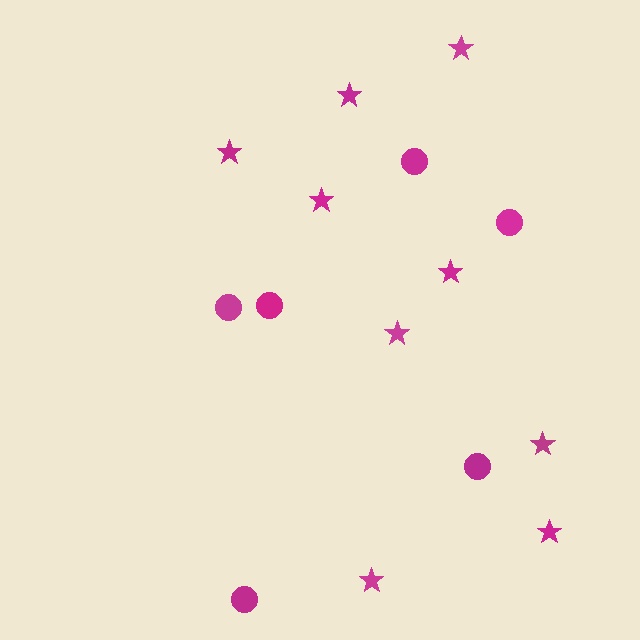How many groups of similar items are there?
There are 2 groups: one group of stars (9) and one group of circles (6).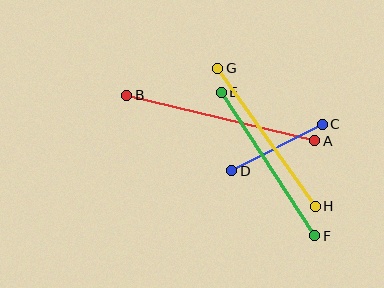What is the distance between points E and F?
The distance is approximately 171 pixels.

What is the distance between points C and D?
The distance is approximately 102 pixels.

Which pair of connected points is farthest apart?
Points A and B are farthest apart.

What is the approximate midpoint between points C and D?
The midpoint is at approximately (277, 148) pixels.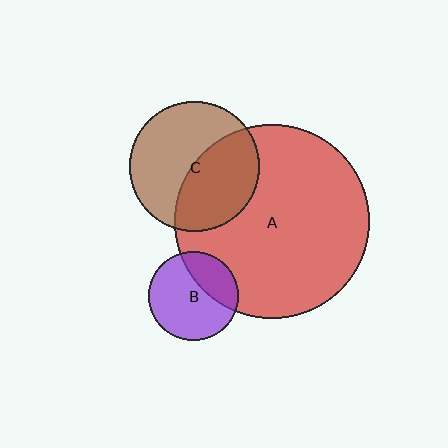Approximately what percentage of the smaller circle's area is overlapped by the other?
Approximately 30%.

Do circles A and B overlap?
Yes.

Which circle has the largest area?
Circle A (red).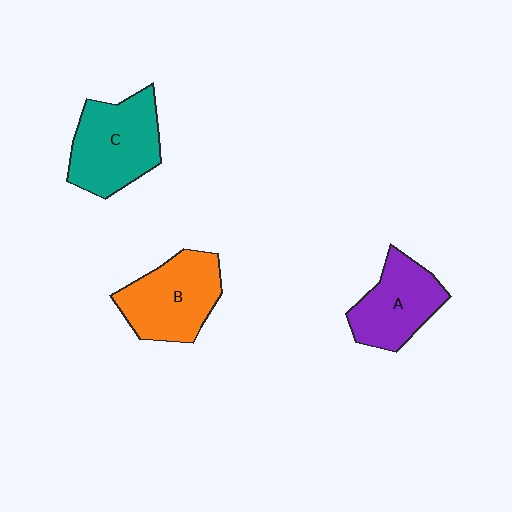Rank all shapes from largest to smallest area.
From largest to smallest: C (teal), B (orange), A (purple).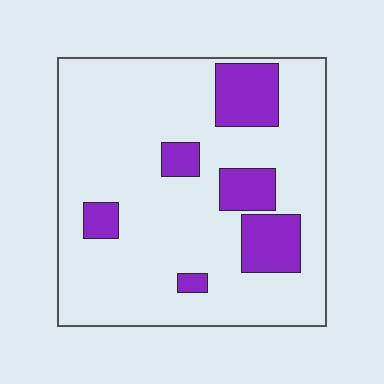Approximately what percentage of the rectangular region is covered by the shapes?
Approximately 20%.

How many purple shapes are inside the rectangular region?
6.